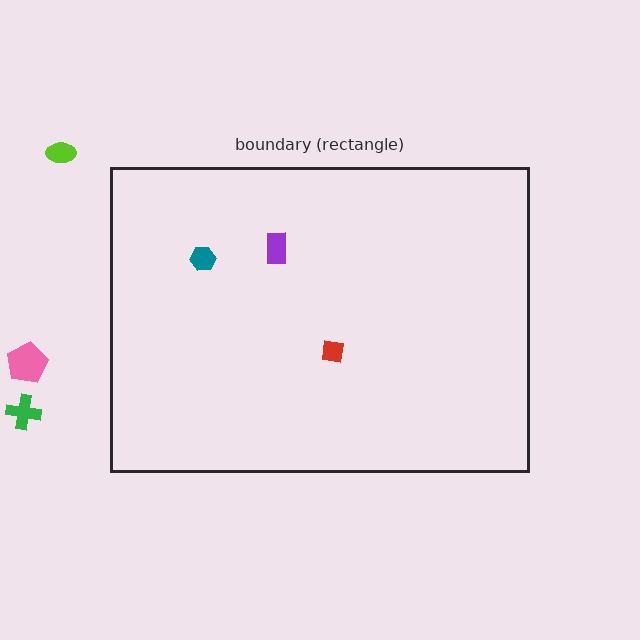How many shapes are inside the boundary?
3 inside, 3 outside.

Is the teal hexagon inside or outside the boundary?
Inside.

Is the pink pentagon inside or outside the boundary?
Outside.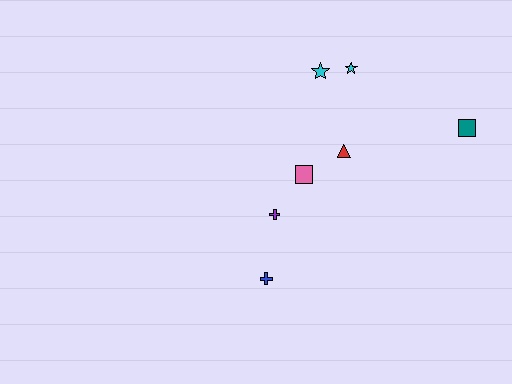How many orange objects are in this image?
There are no orange objects.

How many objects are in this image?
There are 7 objects.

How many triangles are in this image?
There is 1 triangle.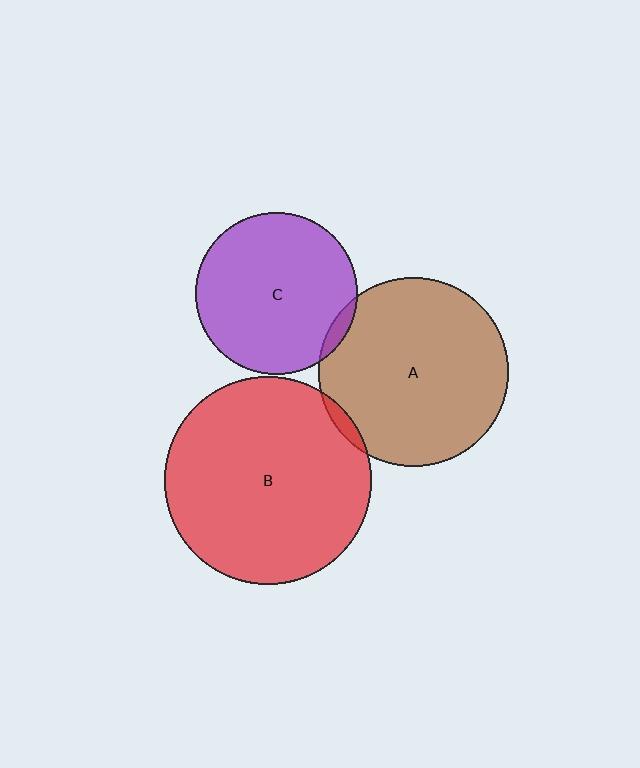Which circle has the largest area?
Circle B (red).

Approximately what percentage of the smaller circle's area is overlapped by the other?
Approximately 5%.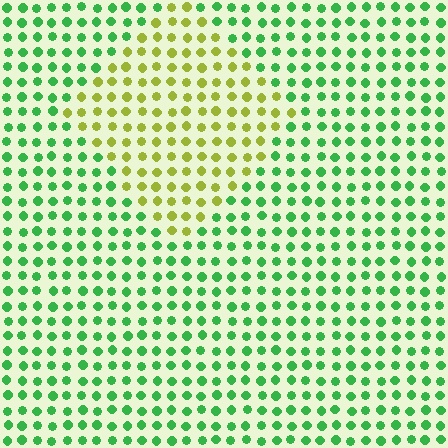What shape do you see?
I see a diamond.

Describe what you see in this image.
The image is filled with small green elements in a uniform arrangement. A diamond-shaped region is visible where the elements are tinted to a slightly different hue, forming a subtle color boundary.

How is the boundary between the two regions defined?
The boundary is defined purely by a slight shift in hue (about 57 degrees). Spacing, size, and orientation are identical on both sides.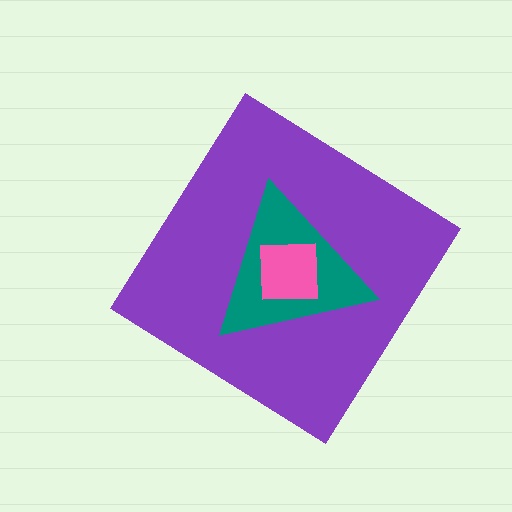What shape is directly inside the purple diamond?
The teal triangle.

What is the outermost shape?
The purple diamond.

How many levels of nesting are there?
3.